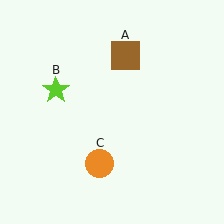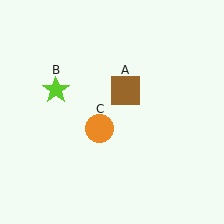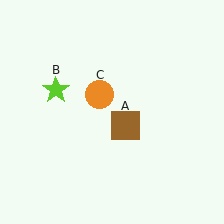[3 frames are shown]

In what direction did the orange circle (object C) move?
The orange circle (object C) moved up.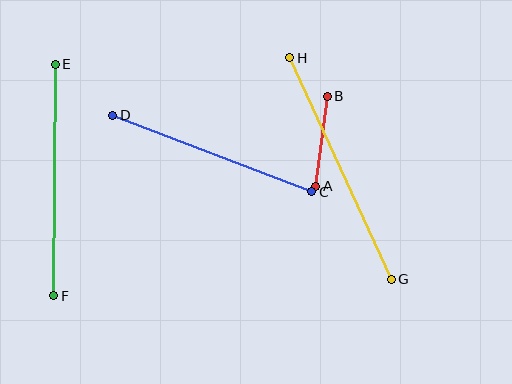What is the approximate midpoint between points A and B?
The midpoint is at approximately (321, 141) pixels.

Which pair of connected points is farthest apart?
Points G and H are farthest apart.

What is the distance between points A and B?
The distance is approximately 91 pixels.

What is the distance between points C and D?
The distance is approximately 213 pixels.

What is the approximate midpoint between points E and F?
The midpoint is at approximately (55, 180) pixels.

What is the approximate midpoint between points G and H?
The midpoint is at approximately (341, 169) pixels.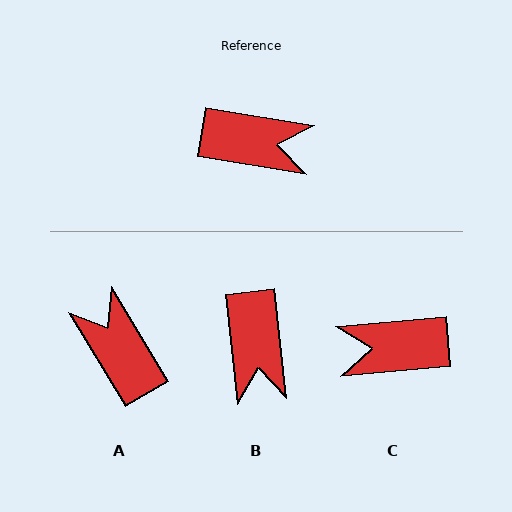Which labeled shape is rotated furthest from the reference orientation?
C, about 165 degrees away.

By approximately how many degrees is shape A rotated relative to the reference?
Approximately 130 degrees counter-clockwise.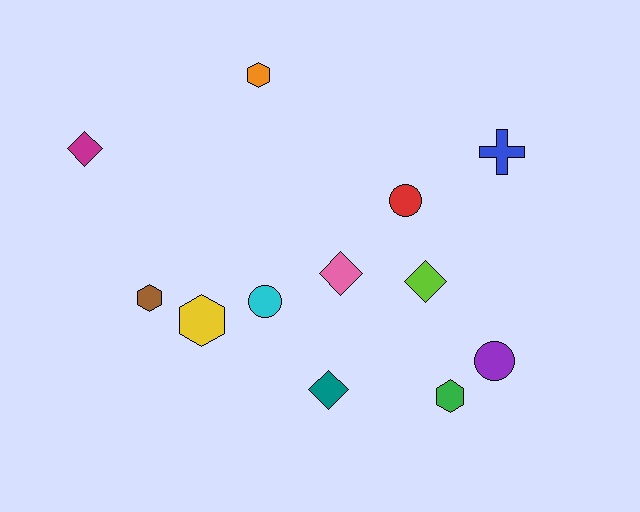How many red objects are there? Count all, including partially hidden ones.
There is 1 red object.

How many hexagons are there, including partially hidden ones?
There are 4 hexagons.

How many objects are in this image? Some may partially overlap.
There are 12 objects.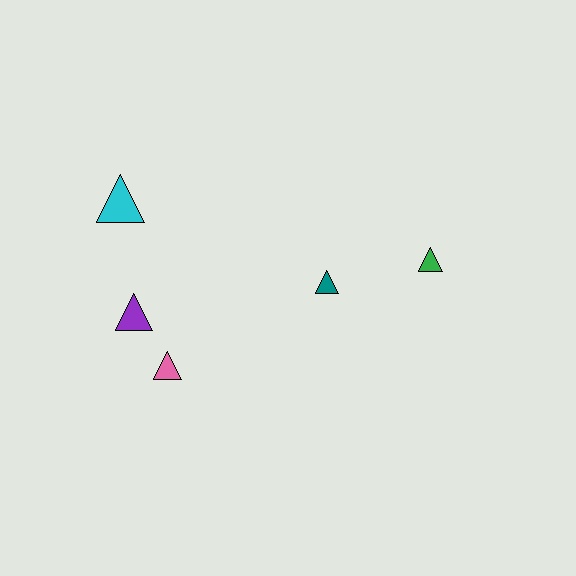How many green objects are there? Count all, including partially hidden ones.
There is 1 green object.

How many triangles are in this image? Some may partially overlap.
There are 5 triangles.